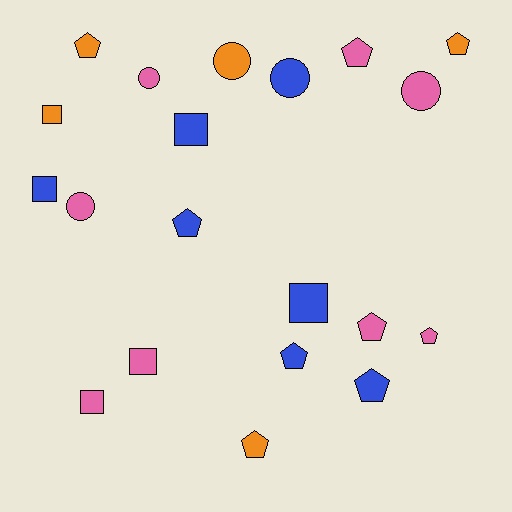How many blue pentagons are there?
There are 3 blue pentagons.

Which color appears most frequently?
Pink, with 8 objects.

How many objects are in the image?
There are 20 objects.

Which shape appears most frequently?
Pentagon, with 9 objects.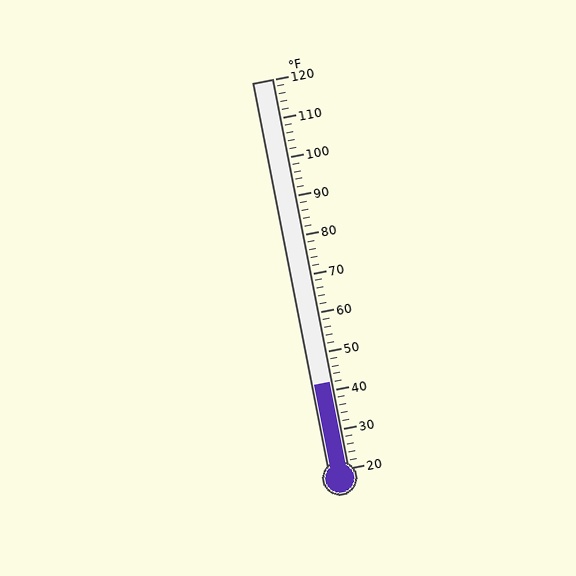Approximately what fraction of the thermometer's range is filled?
The thermometer is filled to approximately 20% of its range.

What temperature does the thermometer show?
The thermometer shows approximately 42°F.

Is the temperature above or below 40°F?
The temperature is above 40°F.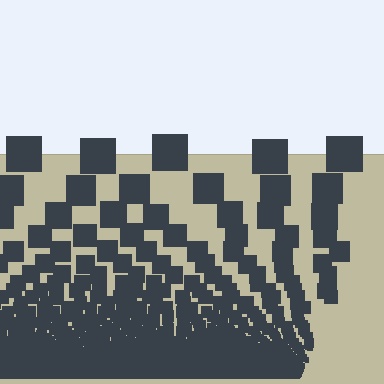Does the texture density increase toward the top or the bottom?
Density increases toward the bottom.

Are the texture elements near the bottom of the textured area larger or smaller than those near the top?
Smaller. The gradient is inverted — elements near the bottom are smaller and denser.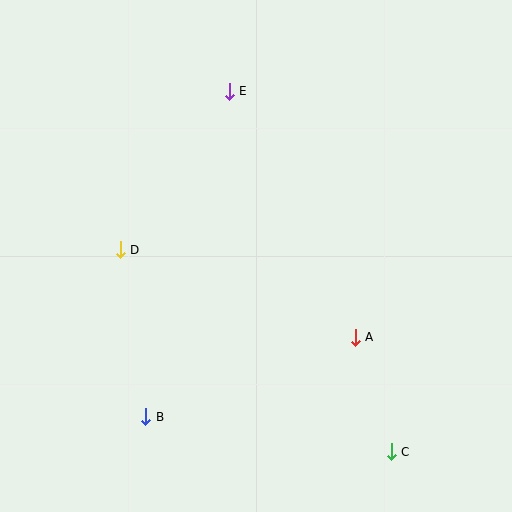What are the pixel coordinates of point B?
Point B is at (146, 417).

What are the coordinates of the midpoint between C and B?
The midpoint between C and B is at (269, 434).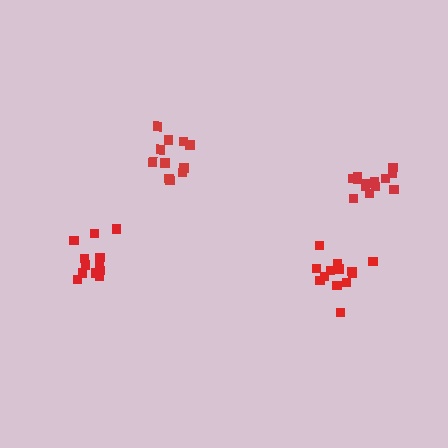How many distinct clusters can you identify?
There are 4 distinct clusters.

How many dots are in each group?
Group 1: 13 dots, Group 2: 12 dots, Group 3: 11 dots, Group 4: 13 dots (49 total).